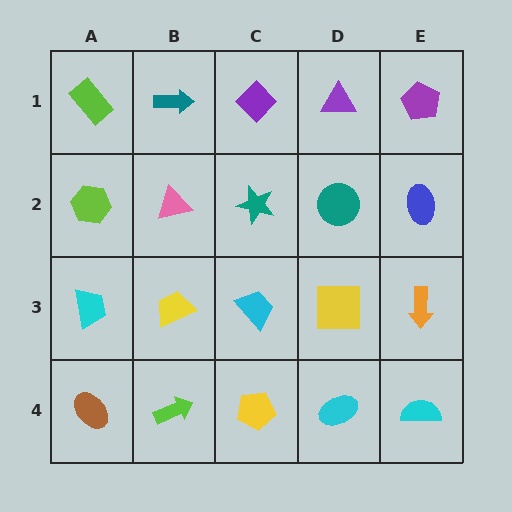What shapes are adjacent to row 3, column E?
A blue ellipse (row 2, column E), a cyan semicircle (row 4, column E), a yellow square (row 3, column D).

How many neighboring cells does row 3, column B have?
4.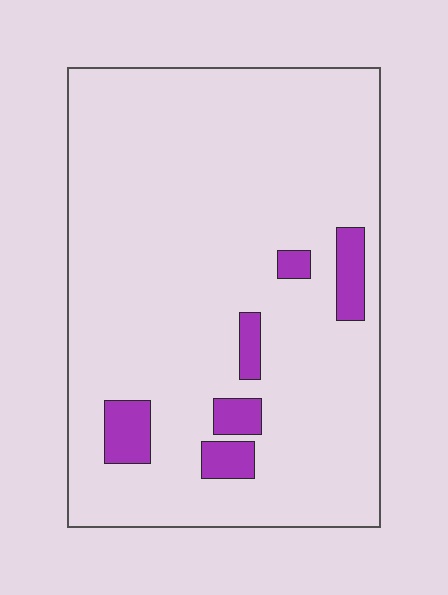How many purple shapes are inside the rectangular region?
6.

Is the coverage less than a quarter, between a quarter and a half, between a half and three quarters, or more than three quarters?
Less than a quarter.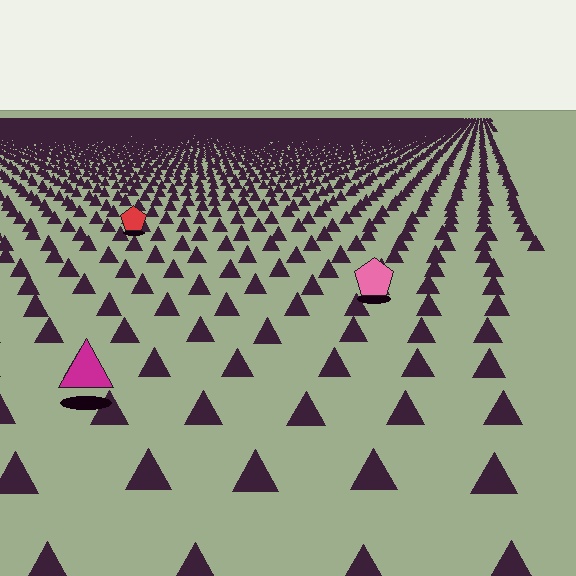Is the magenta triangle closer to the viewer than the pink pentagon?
Yes. The magenta triangle is closer — you can tell from the texture gradient: the ground texture is coarser near it.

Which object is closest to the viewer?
The magenta triangle is closest. The texture marks near it are larger and more spread out.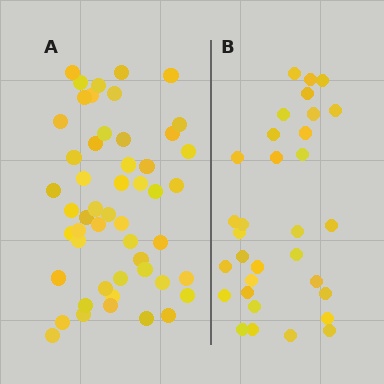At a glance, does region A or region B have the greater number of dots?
Region A (the left region) has more dots.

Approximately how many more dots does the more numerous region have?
Region A has approximately 20 more dots than region B.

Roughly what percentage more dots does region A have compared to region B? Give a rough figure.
About 60% more.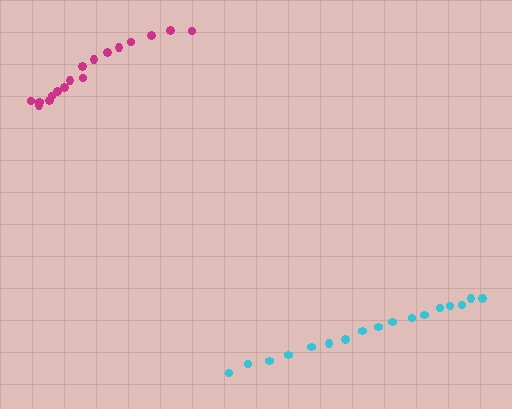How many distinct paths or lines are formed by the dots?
There are 2 distinct paths.